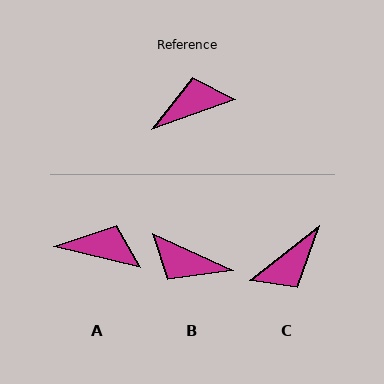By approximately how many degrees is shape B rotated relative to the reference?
Approximately 136 degrees counter-clockwise.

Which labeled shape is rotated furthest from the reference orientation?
C, about 162 degrees away.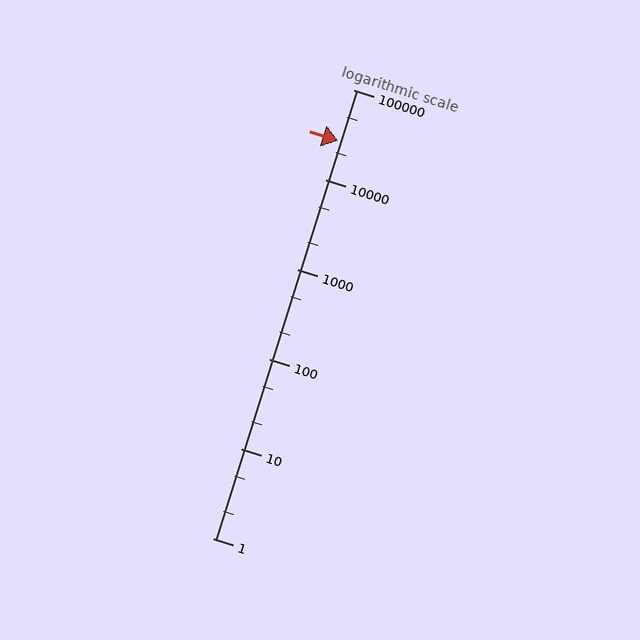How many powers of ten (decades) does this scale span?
The scale spans 5 decades, from 1 to 100000.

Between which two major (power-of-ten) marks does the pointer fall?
The pointer is between 10000 and 100000.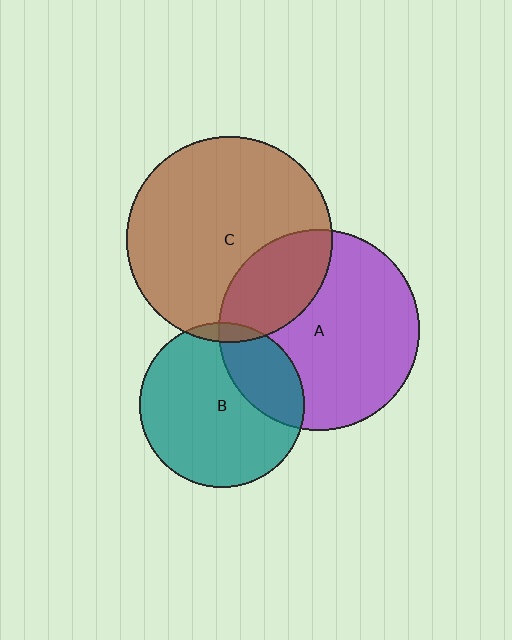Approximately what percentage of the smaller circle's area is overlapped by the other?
Approximately 5%.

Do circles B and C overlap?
Yes.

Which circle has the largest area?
Circle C (brown).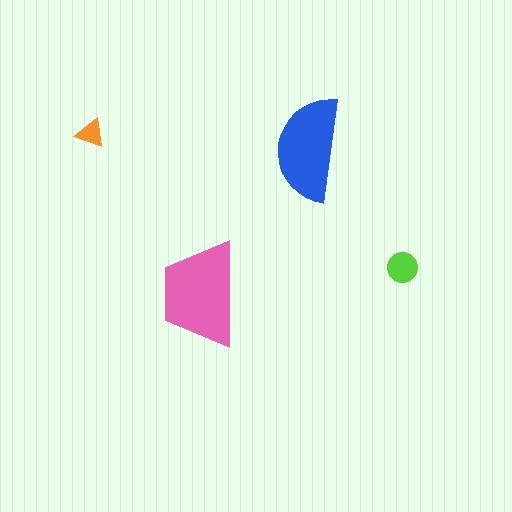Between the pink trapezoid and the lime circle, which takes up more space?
The pink trapezoid.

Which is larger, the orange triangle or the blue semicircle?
The blue semicircle.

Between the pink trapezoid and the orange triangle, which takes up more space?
The pink trapezoid.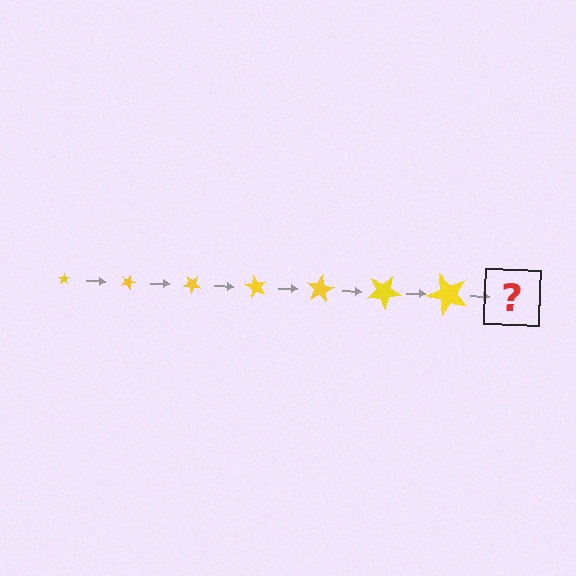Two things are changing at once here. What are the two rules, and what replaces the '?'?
The two rules are that the star grows larger each step and it rotates 20 degrees each step. The '?' should be a star, larger than the previous one and rotated 140 degrees from the start.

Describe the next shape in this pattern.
It should be a star, larger than the previous one and rotated 140 degrees from the start.